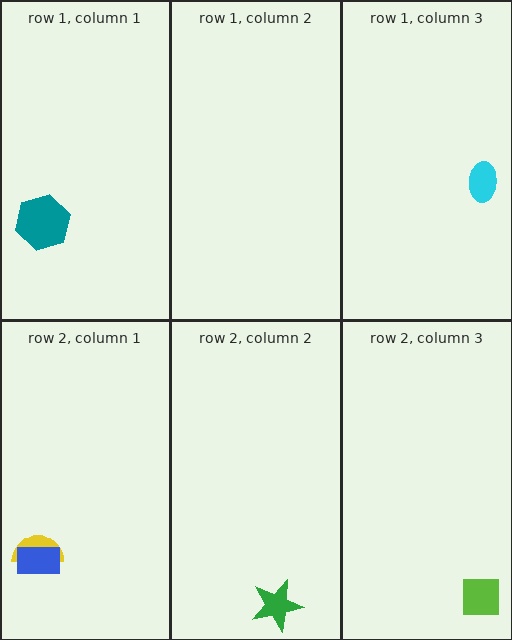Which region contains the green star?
The row 2, column 2 region.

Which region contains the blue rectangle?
The row 2, column 1 region.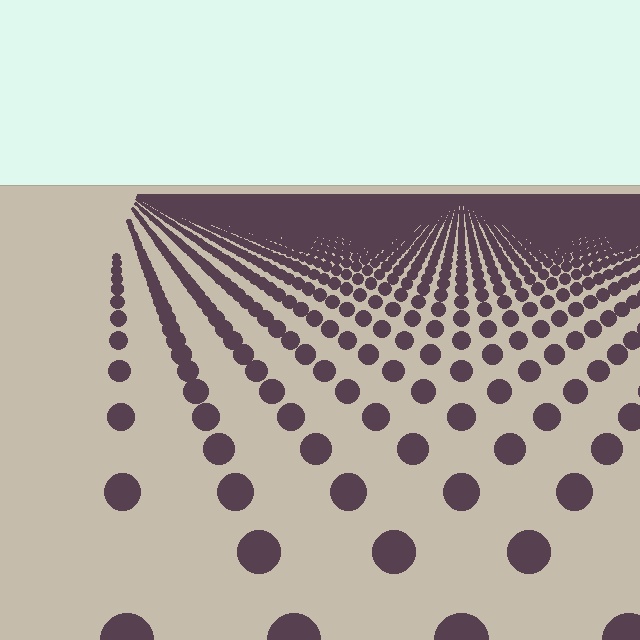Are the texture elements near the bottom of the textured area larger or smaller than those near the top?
Larger. Near the bottom, elements are closer to the viewer and appear at a bigger on-screen size.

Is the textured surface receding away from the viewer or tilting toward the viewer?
The surface is receding away from the viewer. Texture elements get smaller and denser toward the top.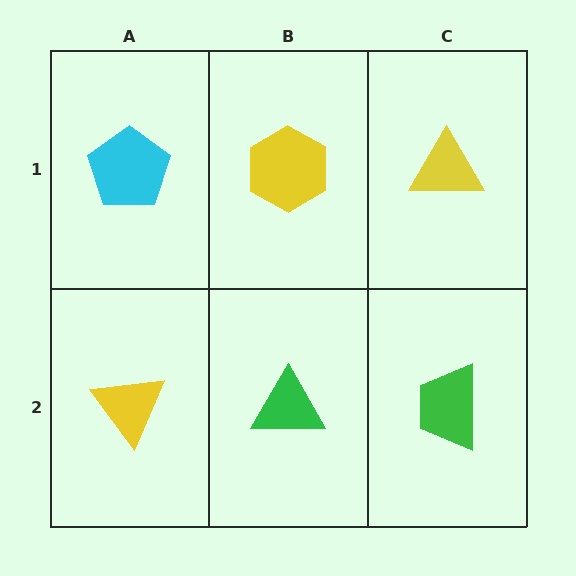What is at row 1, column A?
A cyan pentagon.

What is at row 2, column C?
A green trapezoid.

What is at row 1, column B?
A yellow hexagon.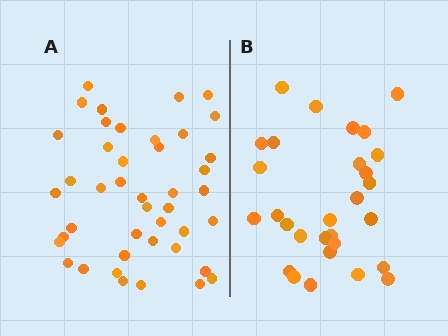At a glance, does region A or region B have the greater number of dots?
Region A (the left region) has more dots.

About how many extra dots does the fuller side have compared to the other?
Region A has approximately 15 more dots than region B.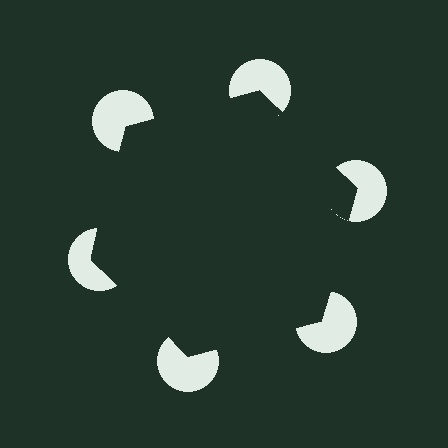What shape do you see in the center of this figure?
An illusory hexagon — its edges are inferred from the aligned wedge cuts in the pac-man discs, not physically drawn.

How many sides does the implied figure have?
6 sides.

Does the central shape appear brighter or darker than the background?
It typically appears slightly darker than the background, even though no actual brightness change is drawn.